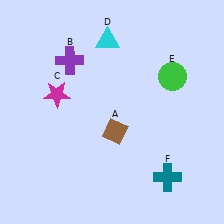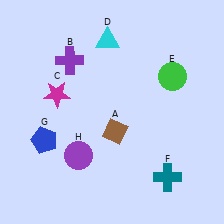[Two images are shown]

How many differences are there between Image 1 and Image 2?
There are 2 differences between the two images.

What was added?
A blue pentagon (G), a purple circle (H) were added in Image 2.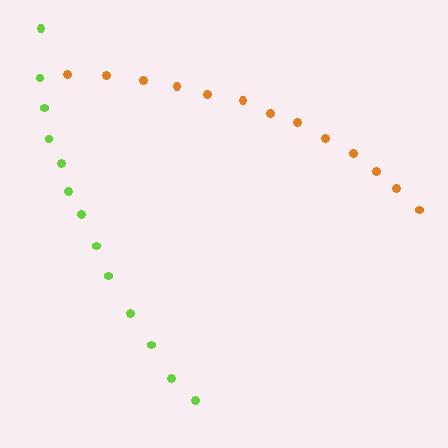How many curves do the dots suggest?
There are 2 distinct paths.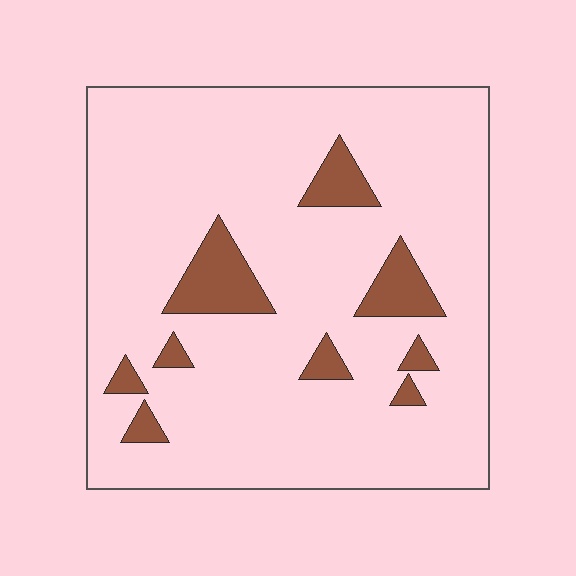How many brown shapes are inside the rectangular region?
9.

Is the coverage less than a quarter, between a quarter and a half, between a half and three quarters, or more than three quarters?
Less than a quarter.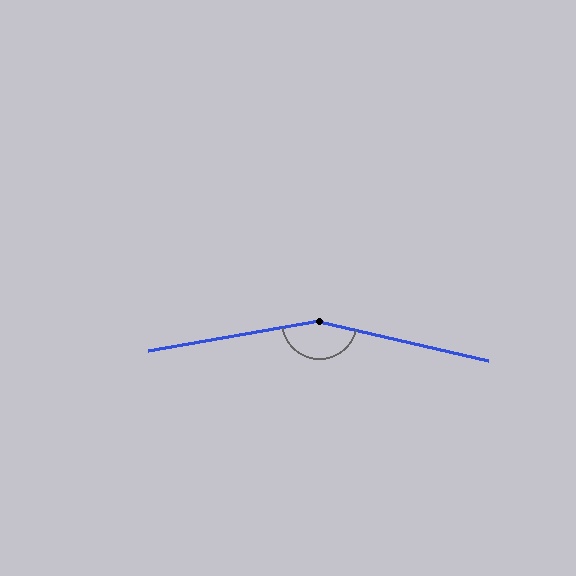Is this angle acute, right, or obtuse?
It is obtuse.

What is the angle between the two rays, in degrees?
Approximately 157 degrees.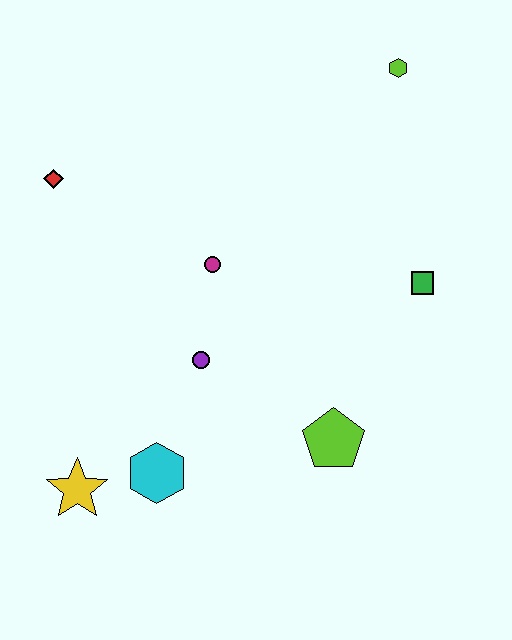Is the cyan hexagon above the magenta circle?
No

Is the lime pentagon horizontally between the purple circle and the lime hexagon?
Yes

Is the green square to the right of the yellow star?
Yes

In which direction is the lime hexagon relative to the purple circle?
The lime hexagon is above the purple circle.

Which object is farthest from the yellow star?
The lime hexagon is farthest from the yellow star.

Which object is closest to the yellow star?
The cyan hexagon is closest to the yellow star.